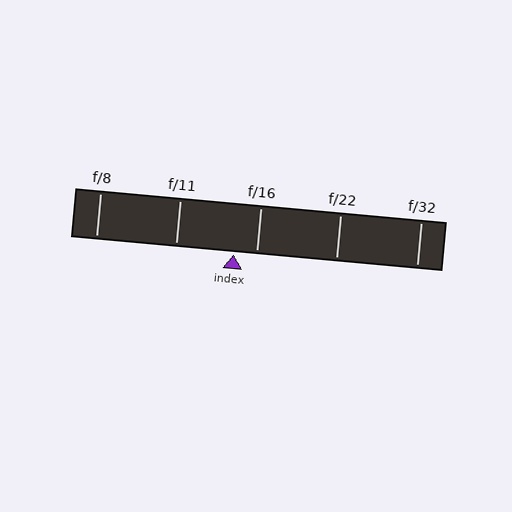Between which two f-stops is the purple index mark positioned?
The index mark is between f/11 and f/16.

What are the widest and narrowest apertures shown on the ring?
The widest aperture shown is f/8 and the narrowest is f/32.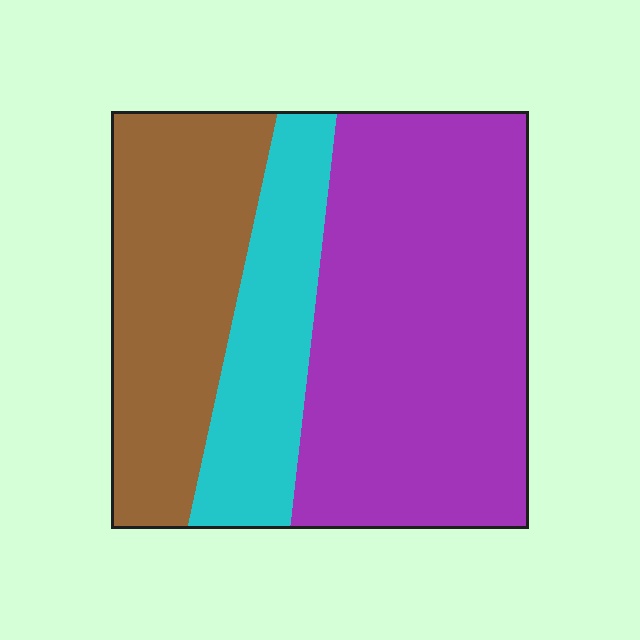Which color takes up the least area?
Cyan, at roughly 20%.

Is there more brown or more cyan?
Brown.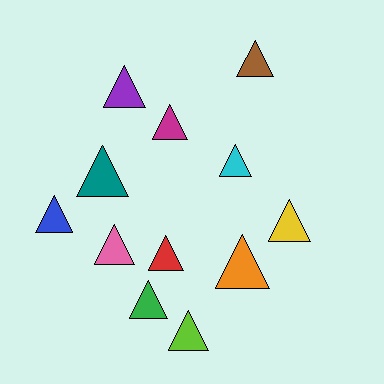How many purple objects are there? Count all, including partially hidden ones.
There is 1 purple object.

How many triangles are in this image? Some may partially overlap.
There are 12 triangles.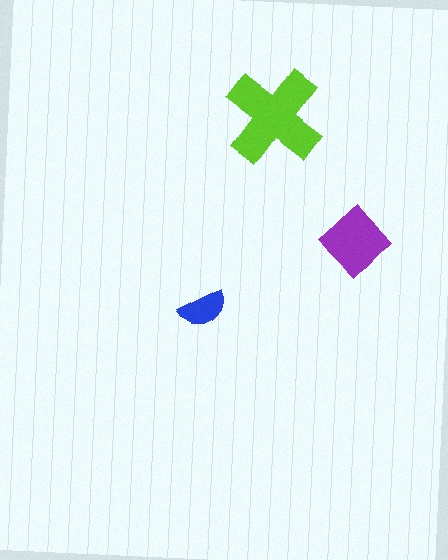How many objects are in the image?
There are 3 objects in the image.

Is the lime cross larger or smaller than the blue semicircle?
Larger.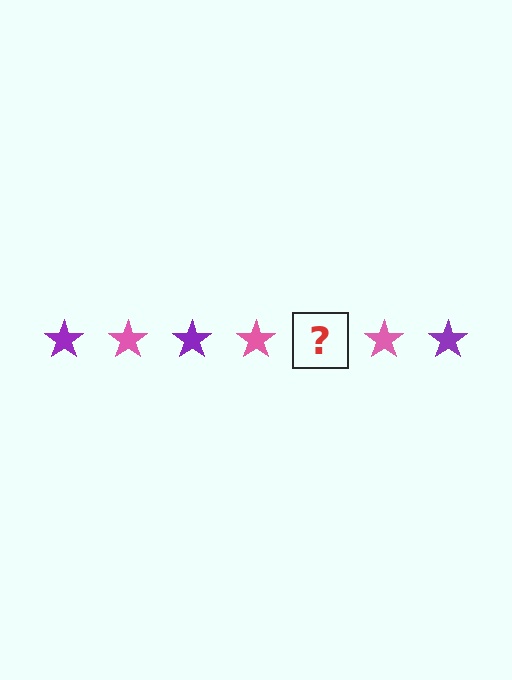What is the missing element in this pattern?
The missing element is a purple star.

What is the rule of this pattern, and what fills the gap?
The rule is that the pattern cycles through purple, pink stars. The gap should be filled with a purple star.